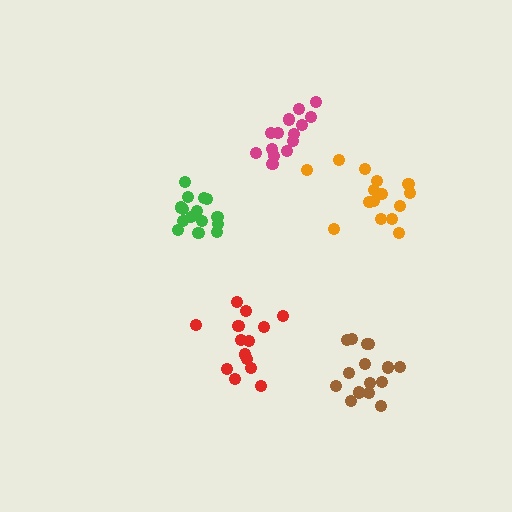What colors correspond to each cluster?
The clusters are colored: green, orange, brown, red, magenta.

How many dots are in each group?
Group 1: 15 dots, Group 2: 15 dots, Group 3: 15 dots, Group 4: 14 dots, Group 5: 14 dots (73 total).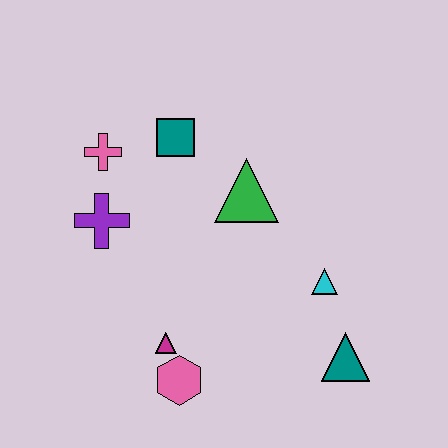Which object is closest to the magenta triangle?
The pink hexagon is closest to the magenta triangle.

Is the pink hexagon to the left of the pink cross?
No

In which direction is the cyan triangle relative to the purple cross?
The cyan triangle is to the right of the purple cross.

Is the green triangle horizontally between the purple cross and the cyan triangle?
Yes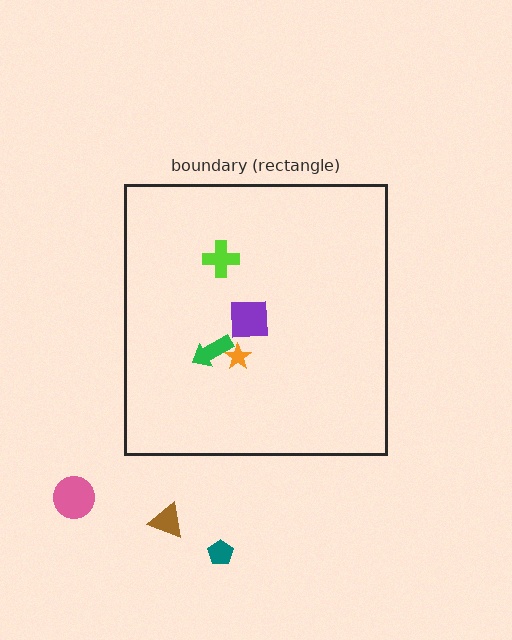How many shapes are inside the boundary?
4 inside, 3 outside.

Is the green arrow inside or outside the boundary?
Inside.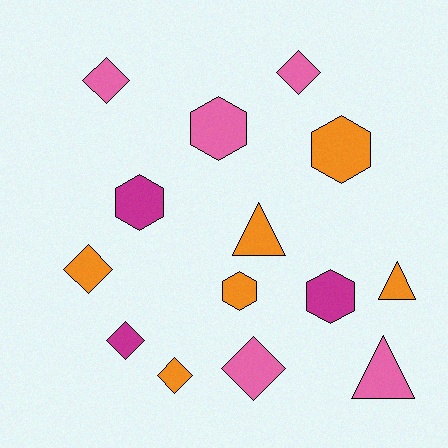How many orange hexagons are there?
There are 2 orange hexagons.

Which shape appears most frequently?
Diamond, with 6 objects.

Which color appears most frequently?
Orange, with 6 objects.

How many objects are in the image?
There are 14 objects.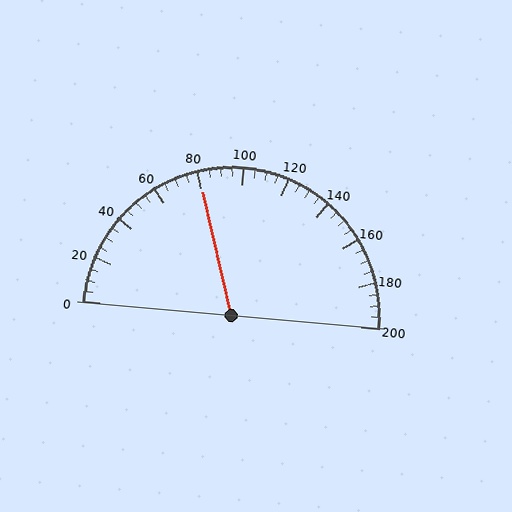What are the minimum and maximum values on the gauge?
The gauge ranges from 0 to 200.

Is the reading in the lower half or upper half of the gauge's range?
The reading is in the lower half of the range (0 to 200).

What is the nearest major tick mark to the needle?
The nearest major tick mark is 80.